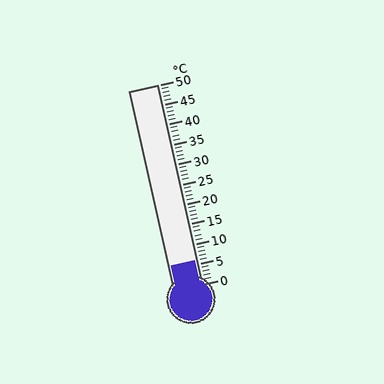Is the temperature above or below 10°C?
The temperature is below 10°C.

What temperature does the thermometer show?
The thermometer shows approximately 6°C.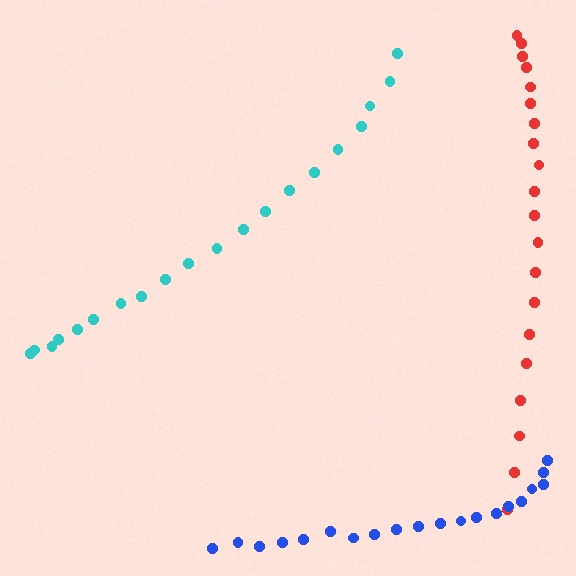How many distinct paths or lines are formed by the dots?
There are 3 distinct paths.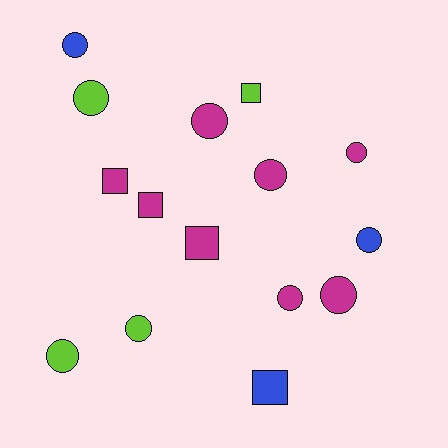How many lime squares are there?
There is 1 lime square.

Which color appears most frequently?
Magenta, with 8 objects.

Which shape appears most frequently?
Circle, with 10 objects.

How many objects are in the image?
There are 15 objects.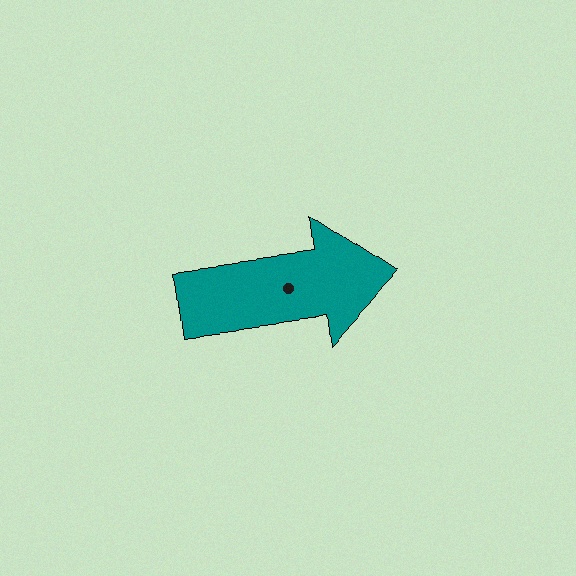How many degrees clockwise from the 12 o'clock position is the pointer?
Approximately 83 degrees.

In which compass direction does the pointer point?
East.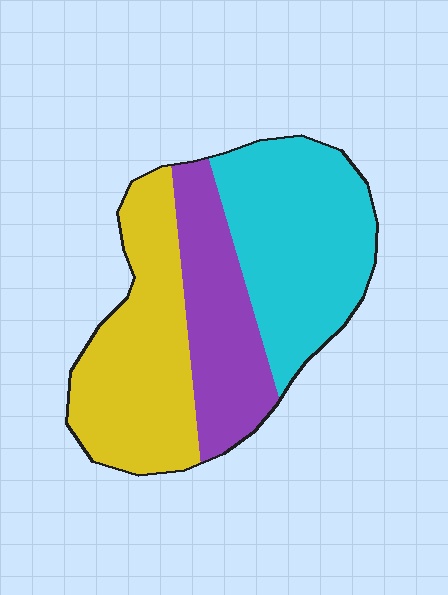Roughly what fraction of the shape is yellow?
Yellow takes up about three eighths (3/8) of the shape.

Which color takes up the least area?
Purple, at roughly 25%.